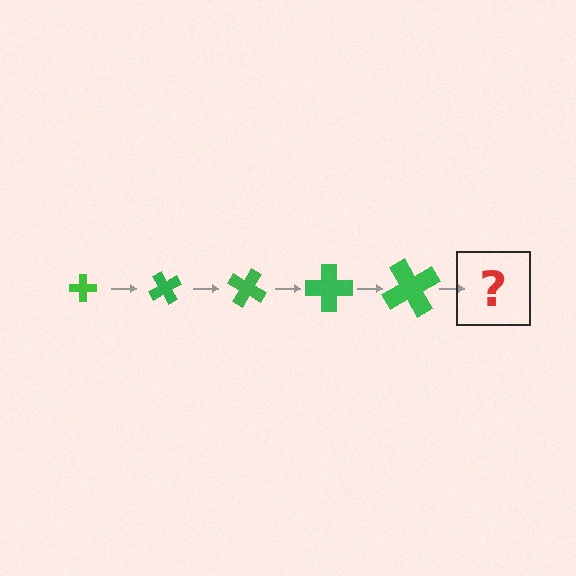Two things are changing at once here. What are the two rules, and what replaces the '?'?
The two rules are that the cross grows larger each step and it rotates 60 degrees each step. The '?' should be a cross, larger than the previous one and rotated 300 degrees from the start.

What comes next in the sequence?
The next element should be a cross, larger than the previous one and rotated 300 degrees from the start.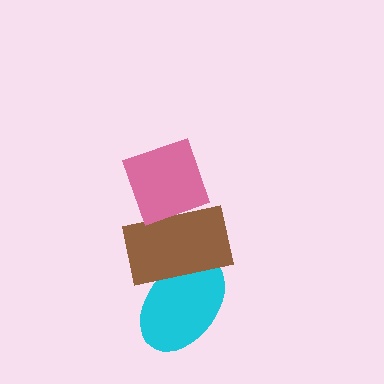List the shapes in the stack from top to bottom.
From top to bottom: the pink diamond, the brown rectangle, the cyan ellipse.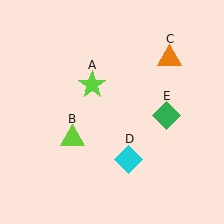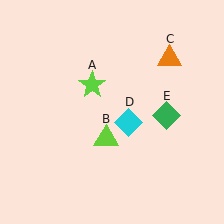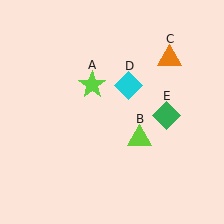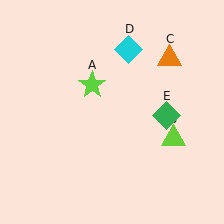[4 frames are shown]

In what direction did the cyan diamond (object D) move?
The cyan diamond (object D) moved up.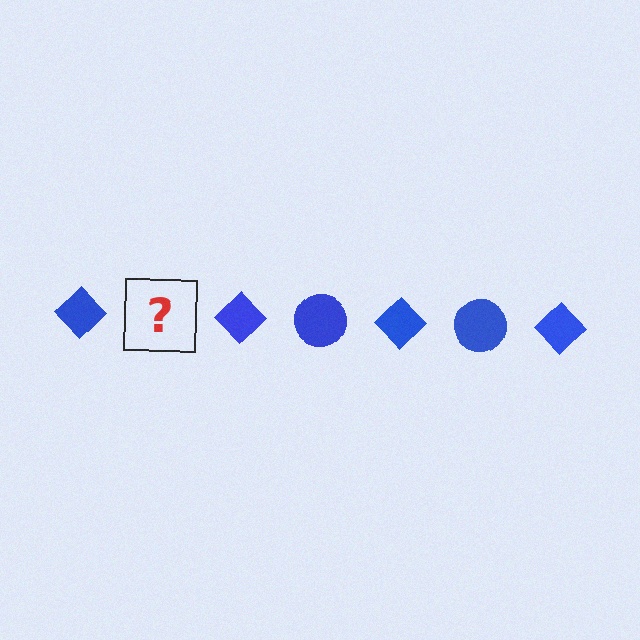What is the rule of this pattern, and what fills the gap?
The rule is that the pattern cycles through diamond, circle shapes in blue. The gap should be filled with a blue circle.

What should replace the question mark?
The question mark should be replaced with a blue circle.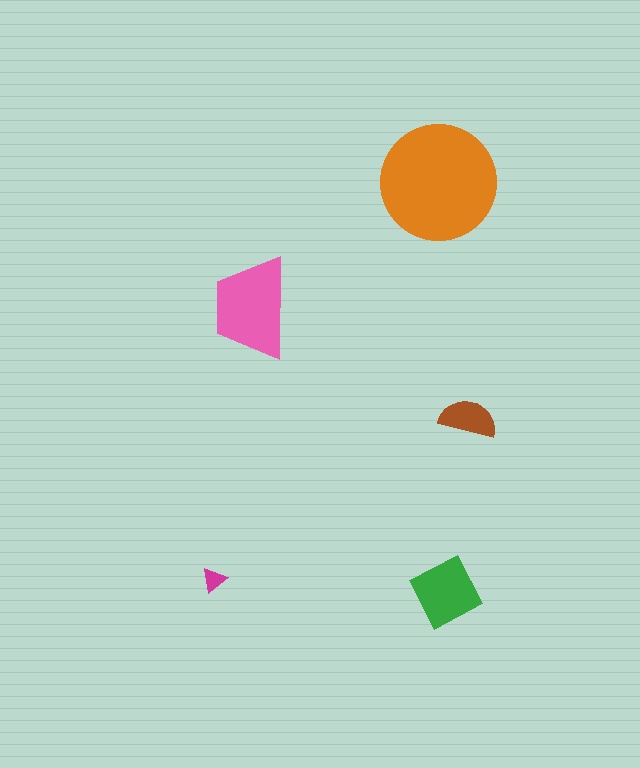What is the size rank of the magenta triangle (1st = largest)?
5th.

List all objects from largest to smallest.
The orange circle, the pink trapezoid, the green diamond, the brown semicircle, the magenta triangle.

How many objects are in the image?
There are 5 objects in the image.